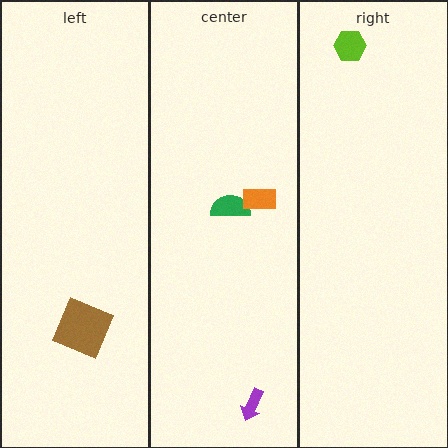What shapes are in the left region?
The brown square.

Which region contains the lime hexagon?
The right region.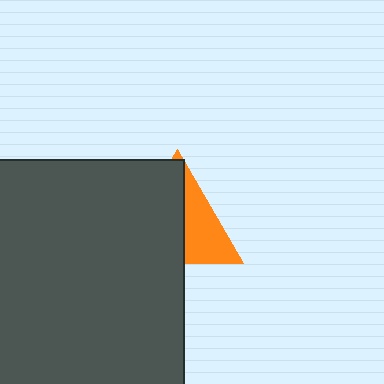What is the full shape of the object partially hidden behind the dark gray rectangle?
The partially hidden object is an orange triangle.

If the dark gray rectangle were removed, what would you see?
You would see the complete orange triangle.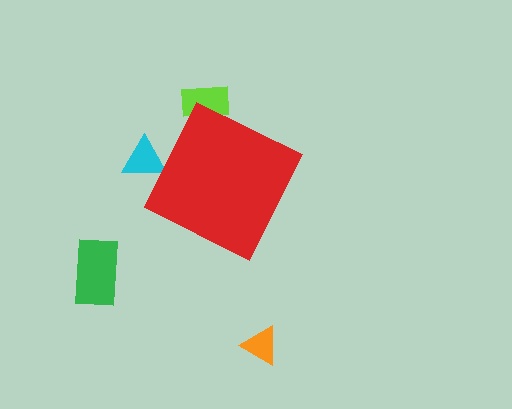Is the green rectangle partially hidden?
No, the green rectangle is fully visible.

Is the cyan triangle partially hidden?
Yes, the cyan triangle is partially hidden behind the red diamond.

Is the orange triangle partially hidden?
No, the orange triangle is fully visible.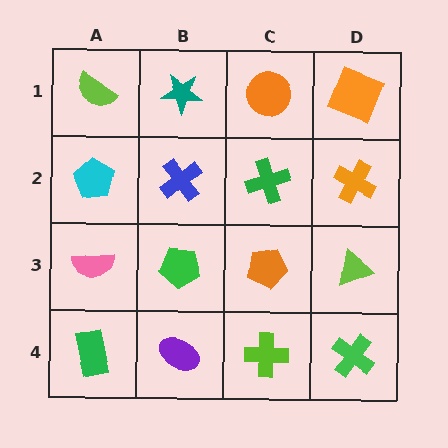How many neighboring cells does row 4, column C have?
3.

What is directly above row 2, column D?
An orange square.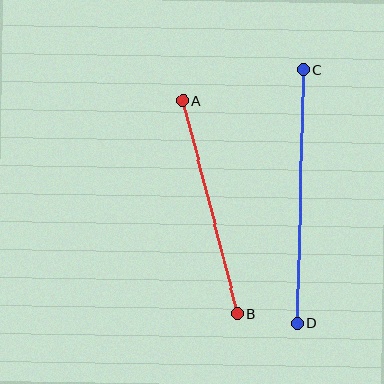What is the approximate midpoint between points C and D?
The midpoint is at approximately (300, 196) pixels.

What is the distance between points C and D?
The distance is approximately 254 pixels.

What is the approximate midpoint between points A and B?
The midpoint is at approximately (210, 207) pixels.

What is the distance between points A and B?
The distance is approximately 220 pixels.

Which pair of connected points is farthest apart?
Points C and D are farthest apart.